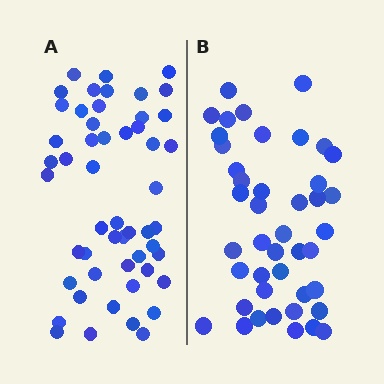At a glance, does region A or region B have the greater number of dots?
Region A (the left region) has more dots.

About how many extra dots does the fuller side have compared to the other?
Region A has roughly 8 or so more dots than region B.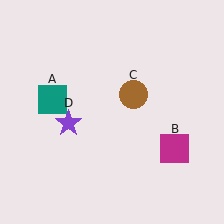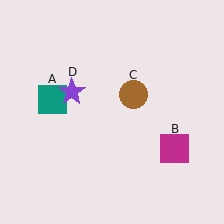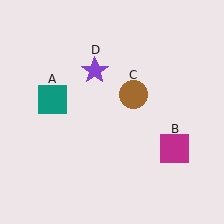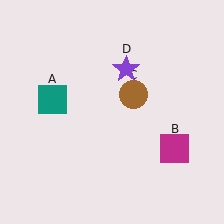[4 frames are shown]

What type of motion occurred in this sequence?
The purple star (object D) rotated clockwise around the center of the scene.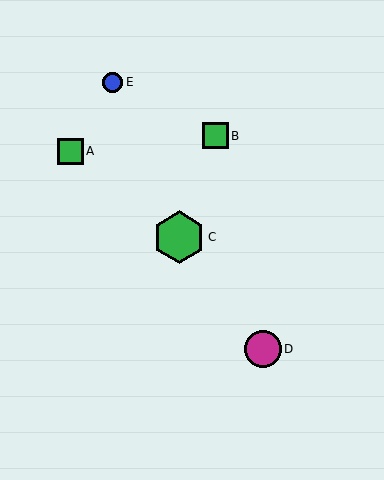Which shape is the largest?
The green hexagon (labeled C) is the largest.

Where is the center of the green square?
The center of the green square is at (71, 151).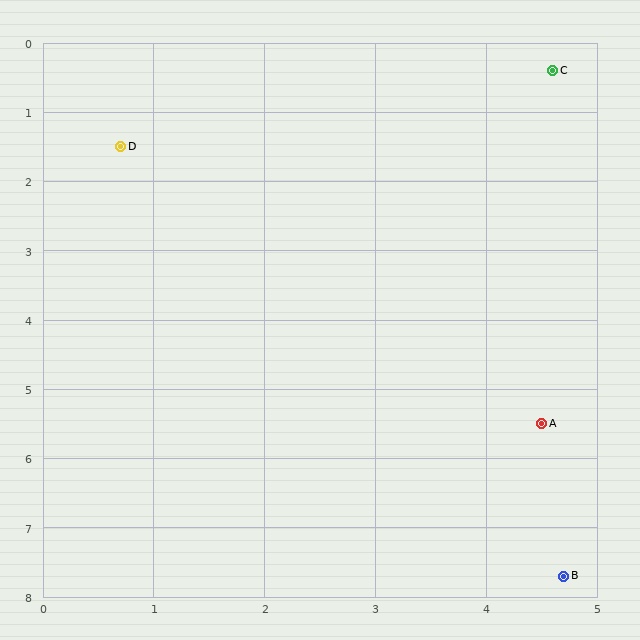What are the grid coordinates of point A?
Point A is at approximately (4.5, 5.5).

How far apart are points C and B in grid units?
Points C and B are about 7.3 grid units apart.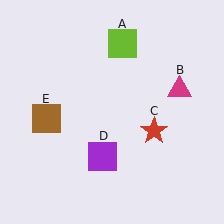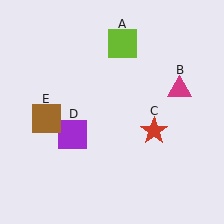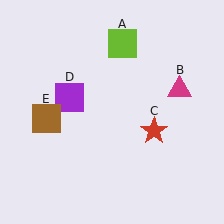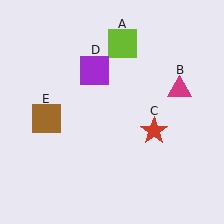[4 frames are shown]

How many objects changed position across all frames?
1 object changed position: purple square (object D).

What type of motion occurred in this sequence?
The purple square (object D) rotated clockwise around the center of the scene.